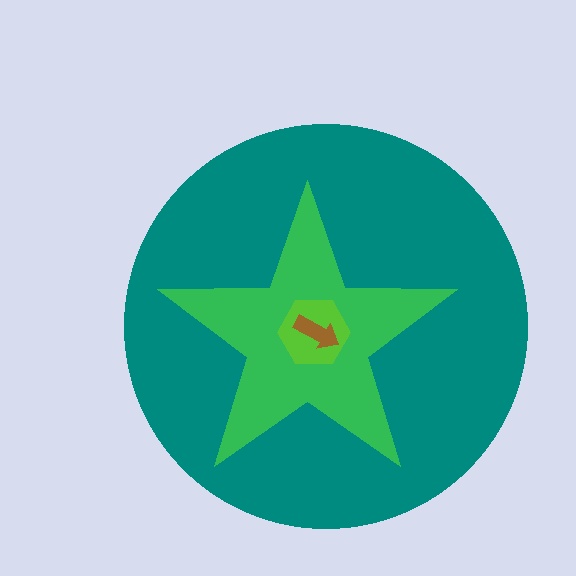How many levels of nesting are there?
4.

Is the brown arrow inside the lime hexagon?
Yes.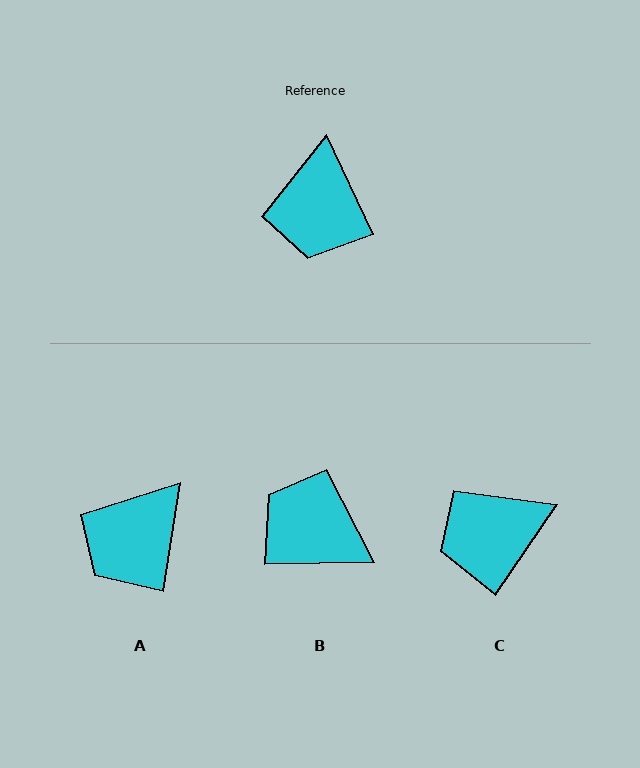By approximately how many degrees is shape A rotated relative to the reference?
Approximately 34 degrees clockwise.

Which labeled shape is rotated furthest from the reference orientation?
B, about 114 degrees away.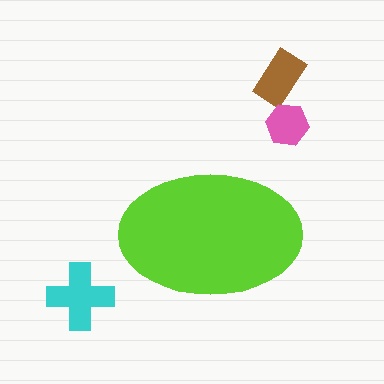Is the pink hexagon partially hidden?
No, the pink hexagon is fully visible.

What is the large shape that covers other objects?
A lime ellipse.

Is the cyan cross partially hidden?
No, the cyan cross is fully visible.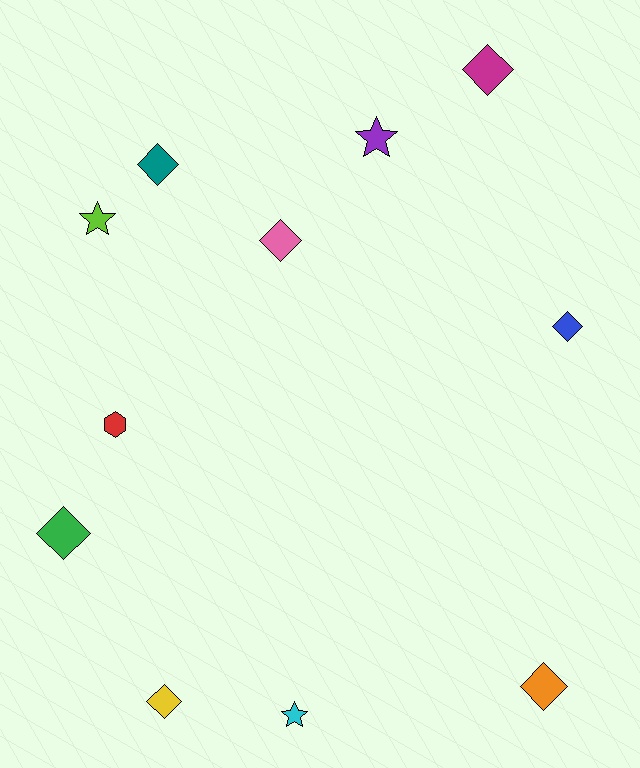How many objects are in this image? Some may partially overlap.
There are 11 objects.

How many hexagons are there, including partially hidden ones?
There is 1 hexagon.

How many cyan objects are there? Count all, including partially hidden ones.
There is 1 cyan object.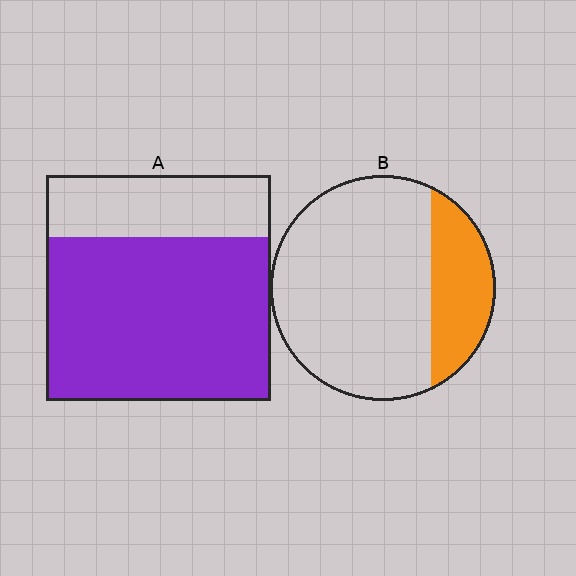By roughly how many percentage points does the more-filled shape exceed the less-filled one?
By roughly 50 percentage points (A over B).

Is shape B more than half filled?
No.